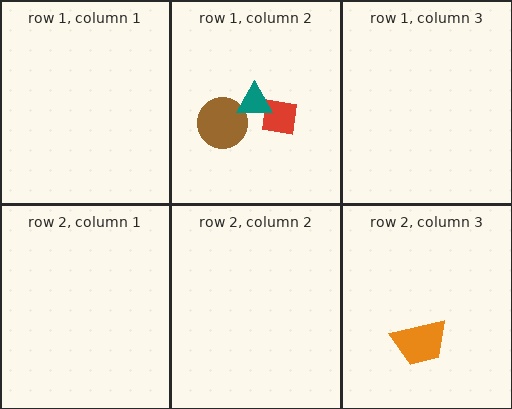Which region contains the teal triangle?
The row 1, column 2 region.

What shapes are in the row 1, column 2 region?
The brown circle, the red square, the teal triangle.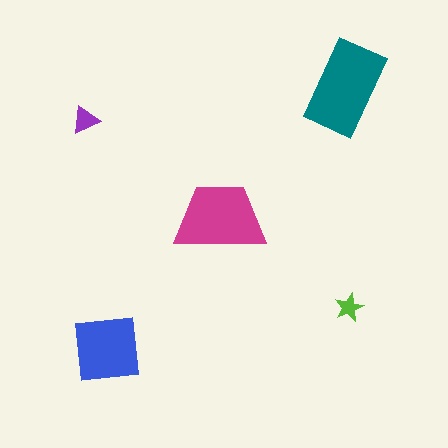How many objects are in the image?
There are 5 objects in the image.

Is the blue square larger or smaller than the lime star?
Larger.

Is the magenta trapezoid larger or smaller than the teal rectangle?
Smaller.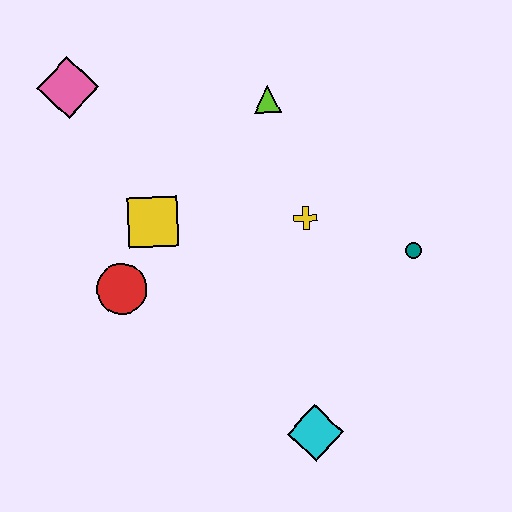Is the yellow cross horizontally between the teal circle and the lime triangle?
Yes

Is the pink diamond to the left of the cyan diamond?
Yes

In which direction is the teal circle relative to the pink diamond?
The teal circle is to the right of the pink diamond.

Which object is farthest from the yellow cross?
The pink diamond is farthest from the yellow cross.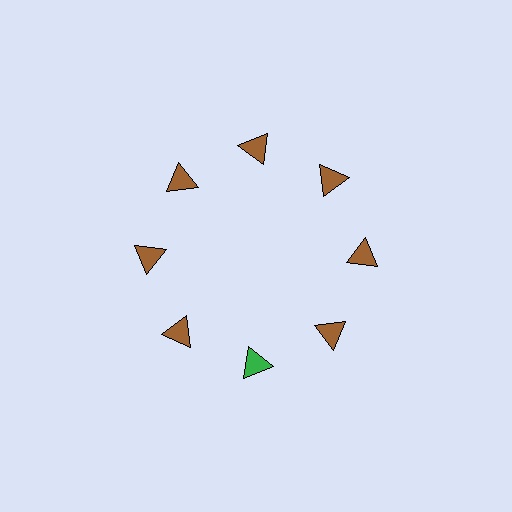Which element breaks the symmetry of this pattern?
The green triangle at roughly the 6 o'clock position breaks the symmetry. All other shapes are brown triangles.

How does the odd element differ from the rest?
It has a different color: green instead of brown.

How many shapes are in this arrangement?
There are 8 shapes arranged in a ring pattern.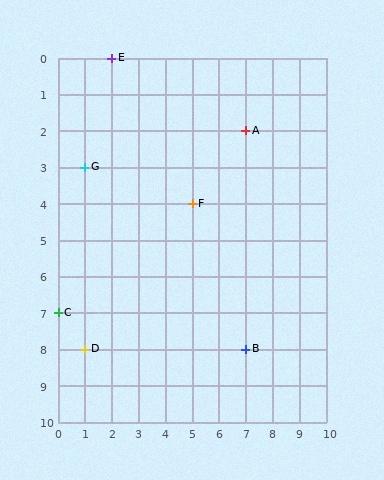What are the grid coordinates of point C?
Point C is at grid coordinates (0, 7).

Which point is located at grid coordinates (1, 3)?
Point G is at (1, 3).